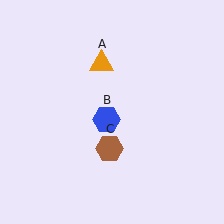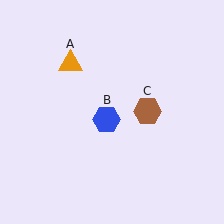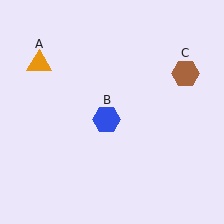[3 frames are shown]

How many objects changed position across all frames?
2 objects changed position: orange triangle (object A), brown hexagon (object C).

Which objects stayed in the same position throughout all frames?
Blue hexagon (object B) remained stationary.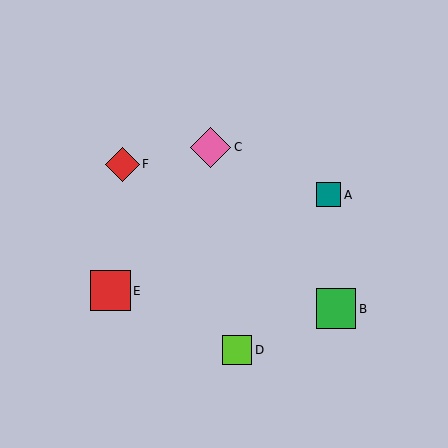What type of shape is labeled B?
Shape B is a green square.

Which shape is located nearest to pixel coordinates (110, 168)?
The red diamond (labeled F) at (122, 164) is nearest to that location.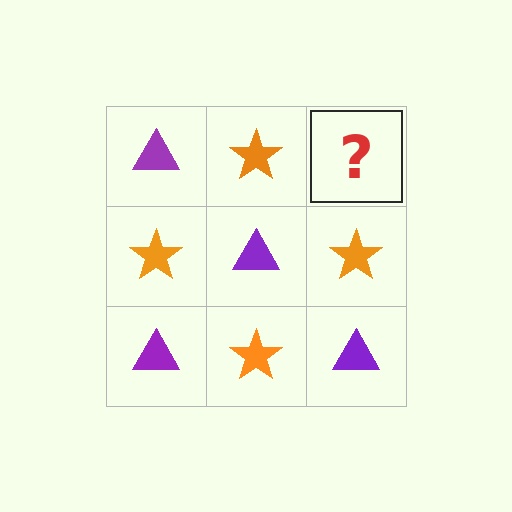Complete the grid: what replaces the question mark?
The question mark should be replaced with a purple triangle.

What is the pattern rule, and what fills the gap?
The rule is that it alternates purple triangle and orange star in a checkerboard pattern. The gap should be filled with a purple triangle.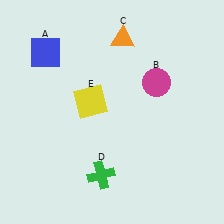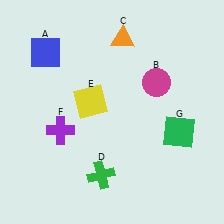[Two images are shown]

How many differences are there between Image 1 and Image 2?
There are 2 differences between the two images.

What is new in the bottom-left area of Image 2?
A purple cross (F) was added in the bottom-left area of Image 2.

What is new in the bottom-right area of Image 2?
A green square (G) was added in the bottom-right area of Image 2.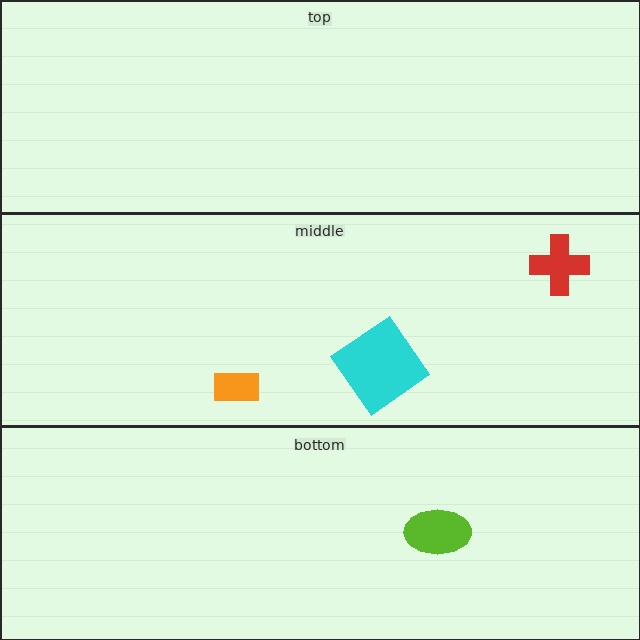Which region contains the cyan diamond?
The middle region.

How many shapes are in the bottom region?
1.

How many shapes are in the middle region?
3.